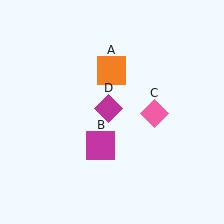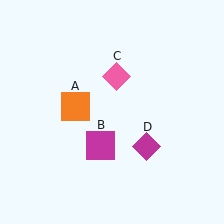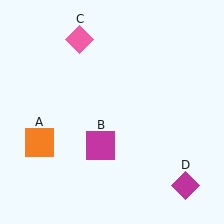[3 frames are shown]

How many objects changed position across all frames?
3 objects changed position: orange square (object A), pink diamond (object C), magenta diamond (object D).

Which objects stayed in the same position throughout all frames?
Magenta square (object B) remained stationary.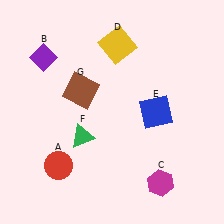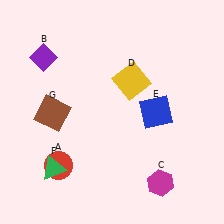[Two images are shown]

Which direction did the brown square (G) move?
The brown square (G) moved left.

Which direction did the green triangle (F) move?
The green triangle (F) moved down.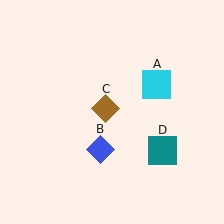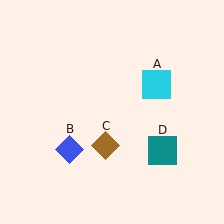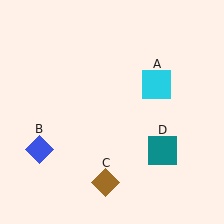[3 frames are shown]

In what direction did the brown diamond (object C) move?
The brown diamond (object C) moved down.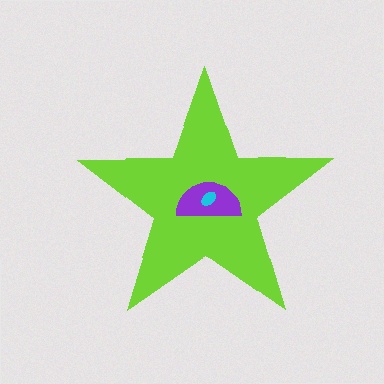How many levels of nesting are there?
3.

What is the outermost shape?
The lime star.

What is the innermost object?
The cyan ellipse.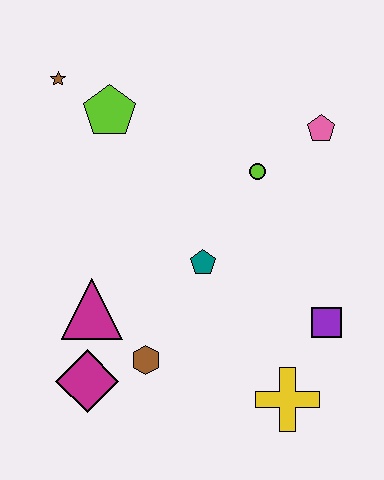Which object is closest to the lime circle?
The pink pentagon is closest to the lime circle.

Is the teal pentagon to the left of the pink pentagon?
Yes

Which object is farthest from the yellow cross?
The brown star is farthest from the yellow cross.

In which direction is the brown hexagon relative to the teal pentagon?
The brown hexagon is below the teal pentagon.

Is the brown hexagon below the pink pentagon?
Yes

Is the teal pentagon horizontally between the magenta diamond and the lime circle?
Yes